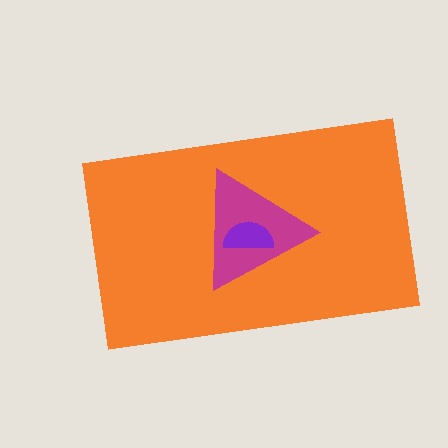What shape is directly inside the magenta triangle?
The purple semicircle.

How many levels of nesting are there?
3.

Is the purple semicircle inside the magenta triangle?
Yes.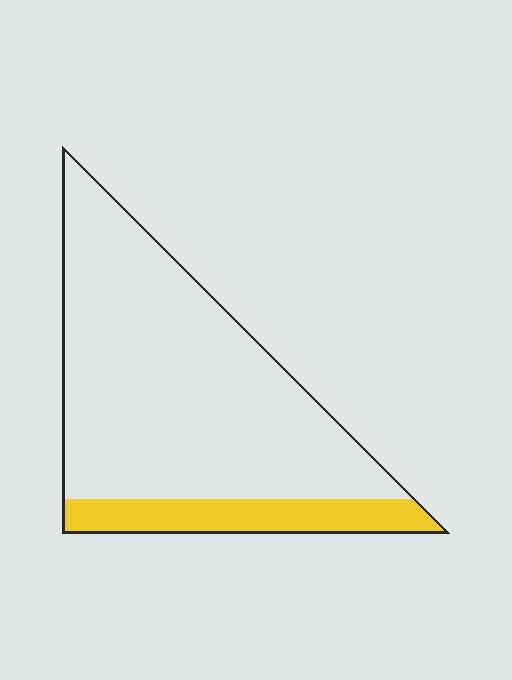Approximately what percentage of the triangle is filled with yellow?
Approximately 15%.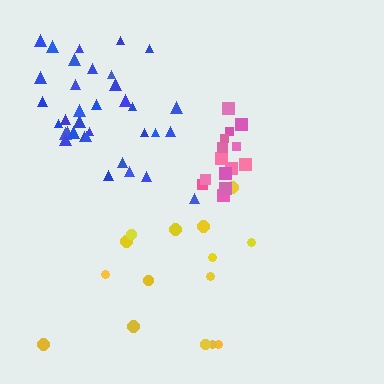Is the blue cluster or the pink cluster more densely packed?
Pink.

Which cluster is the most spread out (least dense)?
Yellow.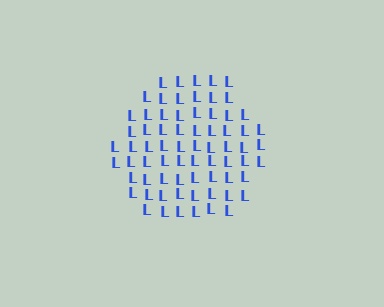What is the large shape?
The large shape is a hexagon.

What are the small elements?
The small elements are letter L's.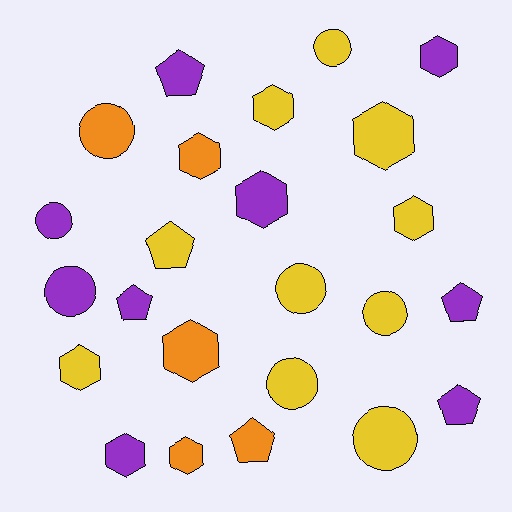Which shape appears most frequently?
Hexagon, with 10 objects.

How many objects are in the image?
There are 24 objects.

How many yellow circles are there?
There are 5 yellow circles.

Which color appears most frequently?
Yellow, with 10 objects.